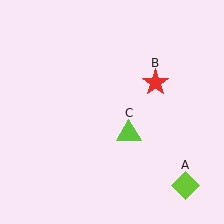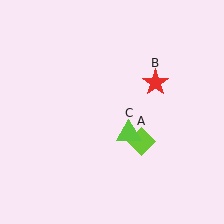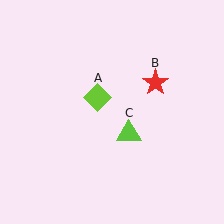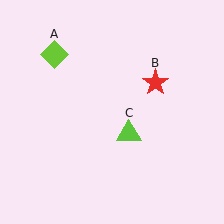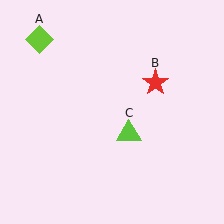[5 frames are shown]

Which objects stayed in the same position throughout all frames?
Red star (object B) and lime triangle (object C) remained stationary.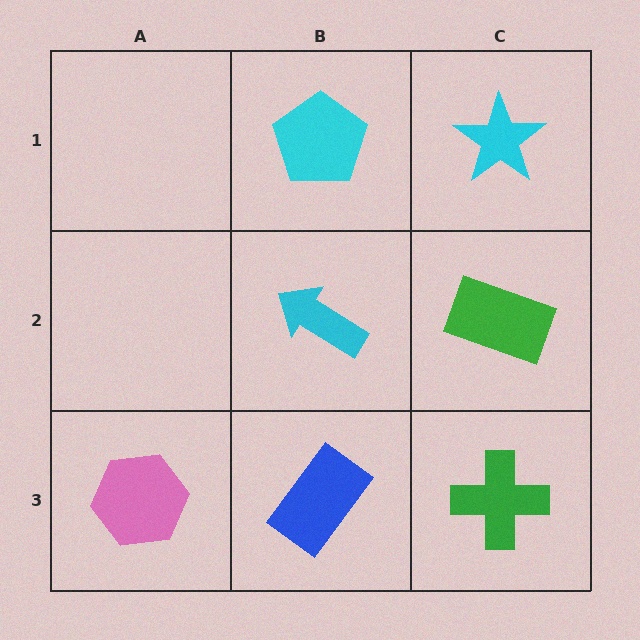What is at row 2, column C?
A green rectangle.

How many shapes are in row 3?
3 shapes.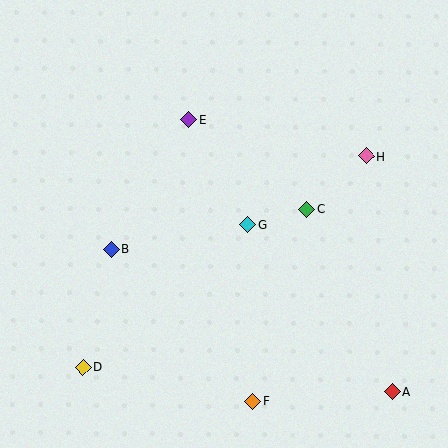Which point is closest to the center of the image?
Point G at (248, 225) is closest to the center.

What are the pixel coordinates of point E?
Point E is at (189, 119).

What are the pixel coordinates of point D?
Point D is at (83, 367).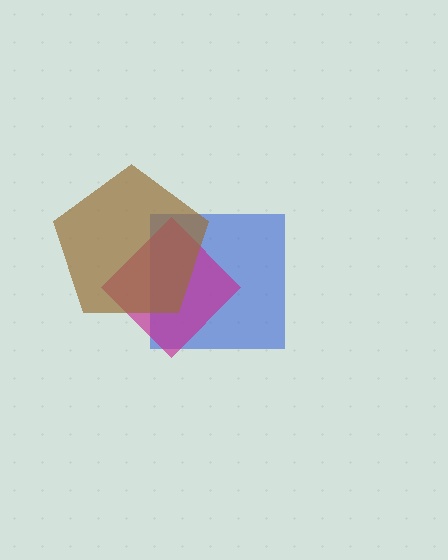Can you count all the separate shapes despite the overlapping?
Yes, there are 3 separate shapes.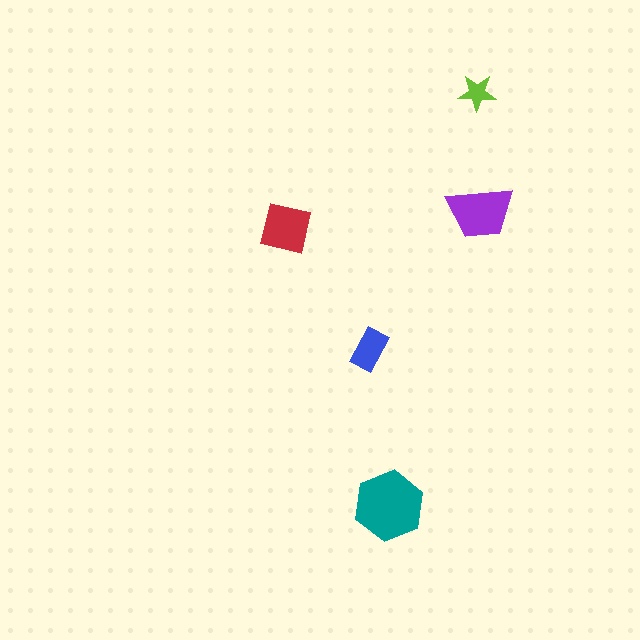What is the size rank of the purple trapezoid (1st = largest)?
2nd.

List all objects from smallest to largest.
The lime star, the blue rectangle, the red square, the purple trapezoid, the teal hexagon.